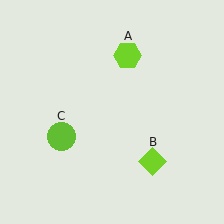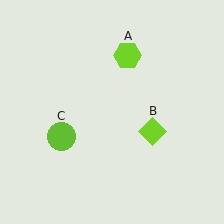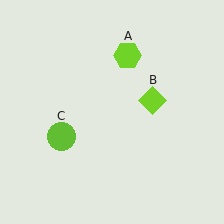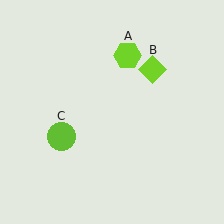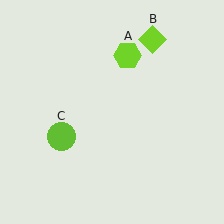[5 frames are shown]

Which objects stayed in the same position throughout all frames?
Lime hexagon (object A) and lime circle (object C) remained stationary.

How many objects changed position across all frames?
1 object changed position: lime diamond (object B).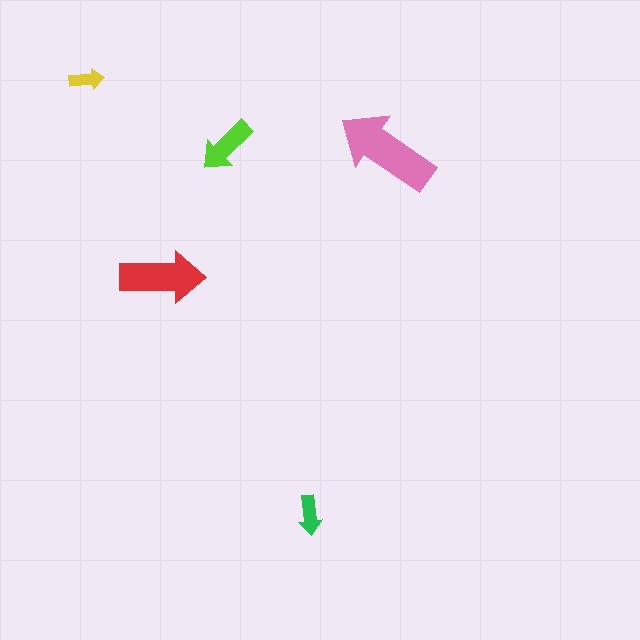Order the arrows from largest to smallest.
the pink one, the red one, the lime one, the green one, the yellow one.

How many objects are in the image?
There are 5 objects in the image.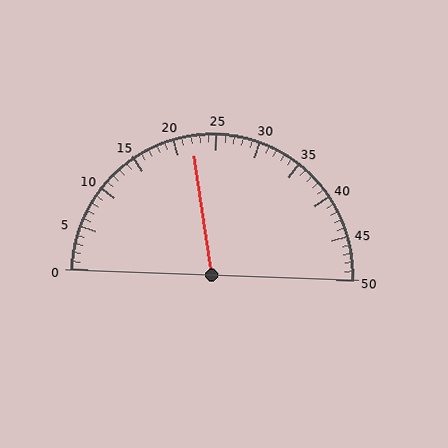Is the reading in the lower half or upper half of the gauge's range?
The reading is in the lower half of the range (0 to 50).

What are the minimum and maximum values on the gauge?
The gauge ranges from 0 to 50.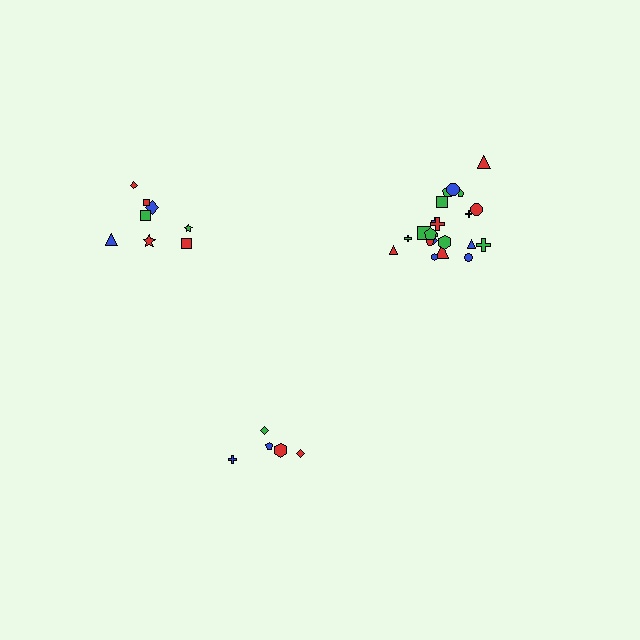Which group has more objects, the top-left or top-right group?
The top-right group.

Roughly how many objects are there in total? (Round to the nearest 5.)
Roughly 35 objects in total.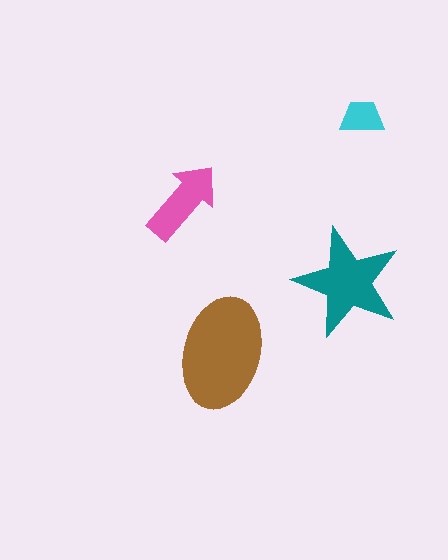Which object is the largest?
The brown ellipse.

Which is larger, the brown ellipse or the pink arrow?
The brown ellipse.